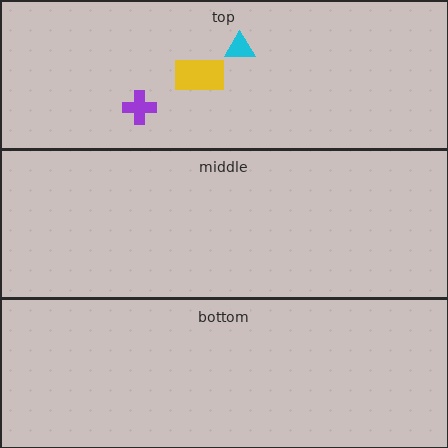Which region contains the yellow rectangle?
The top region.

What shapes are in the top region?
The purple cross, the yellow rectangle, the cyan triangle.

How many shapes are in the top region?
3.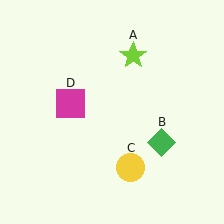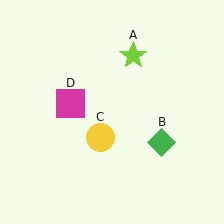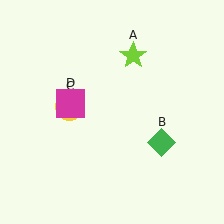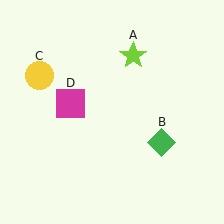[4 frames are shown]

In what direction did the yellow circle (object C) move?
The yellow circle (object C) moved up and to the left.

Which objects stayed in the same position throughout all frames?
Lime star (object A) and green diamond (object B) and magenta square (object D) remained stationary.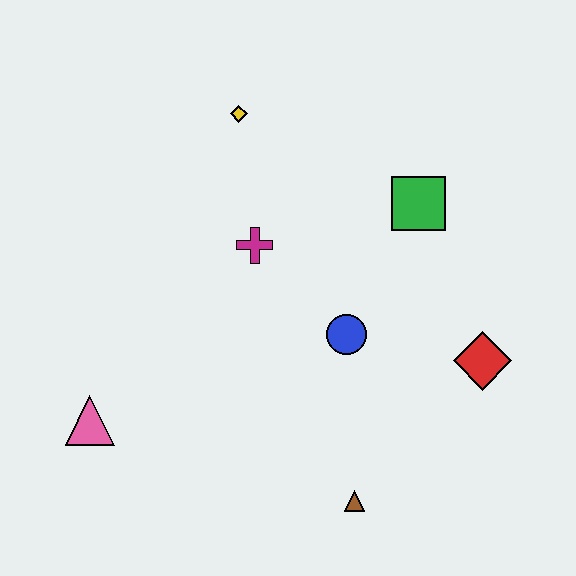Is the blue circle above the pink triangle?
Yes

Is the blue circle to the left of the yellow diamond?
No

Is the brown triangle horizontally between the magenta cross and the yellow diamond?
No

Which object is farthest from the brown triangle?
The yellow diamond is farthest from the brown triangle.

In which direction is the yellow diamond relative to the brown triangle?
The yellow diamond is above the brown triangle.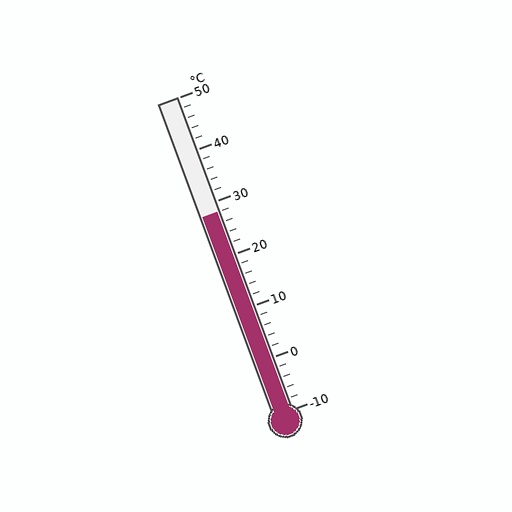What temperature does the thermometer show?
The thermometer shows approximately 28°C.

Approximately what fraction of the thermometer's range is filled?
The thermometer is filled to approximately 65% of its range.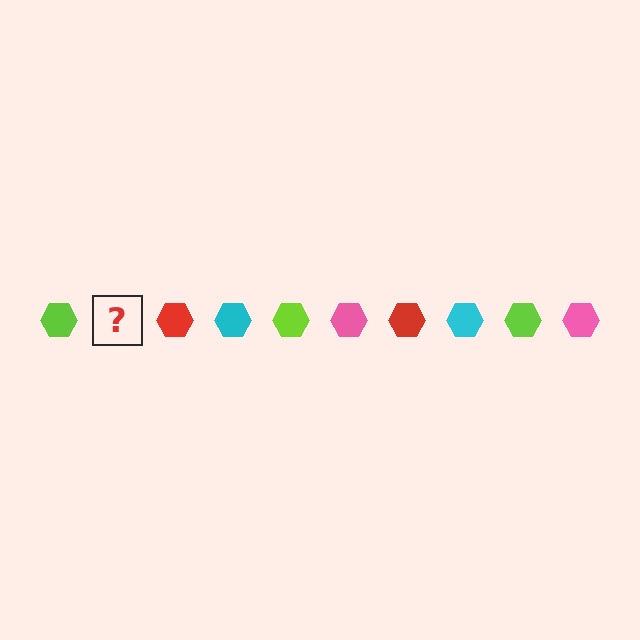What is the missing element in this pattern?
The missing element is a pink hexagon.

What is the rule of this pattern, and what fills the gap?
The rule is that the pattern cycles through lime, pink, red, cyan hexagons. The gap should be filled with a pink hexagon.